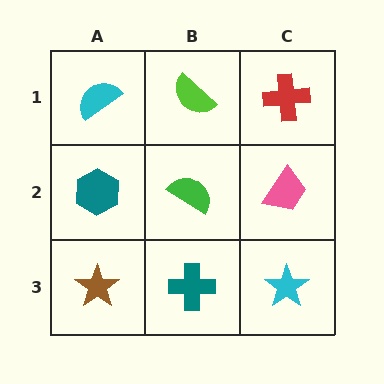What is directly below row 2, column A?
A brown star.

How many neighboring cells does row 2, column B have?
4.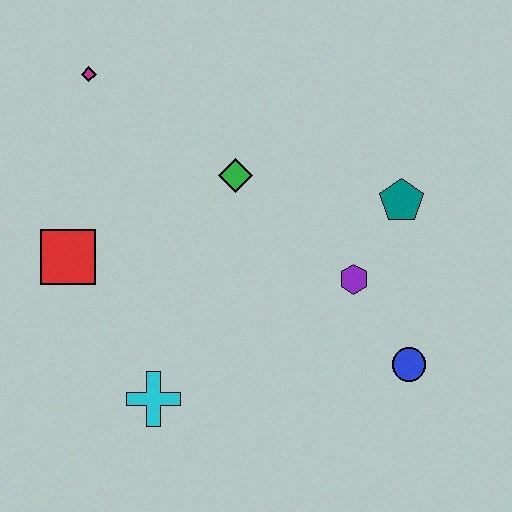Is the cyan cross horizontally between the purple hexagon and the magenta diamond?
Yes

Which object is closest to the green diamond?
The purple hexagon is closest to the green diamond.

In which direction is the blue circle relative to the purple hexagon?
The blue circle is below the purple hexagon.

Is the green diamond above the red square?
Yes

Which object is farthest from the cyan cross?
The magenta diamond is farthest from the cyan cross.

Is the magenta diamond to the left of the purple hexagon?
Yes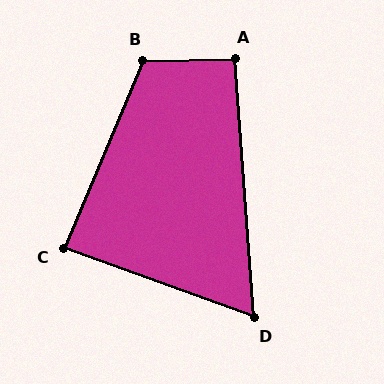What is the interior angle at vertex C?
Approximately 87 degrees (approximately right).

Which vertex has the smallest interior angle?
D, at approximately 66 degrees.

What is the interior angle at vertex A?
Approximately 93 degrees (approximately right).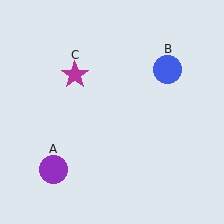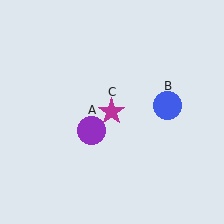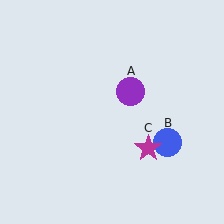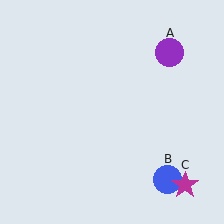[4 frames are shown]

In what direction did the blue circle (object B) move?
The blue circle (object B) moved down.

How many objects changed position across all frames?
3 objects changed position: purple circle (object A), blue circle (object B), magenta star (object C).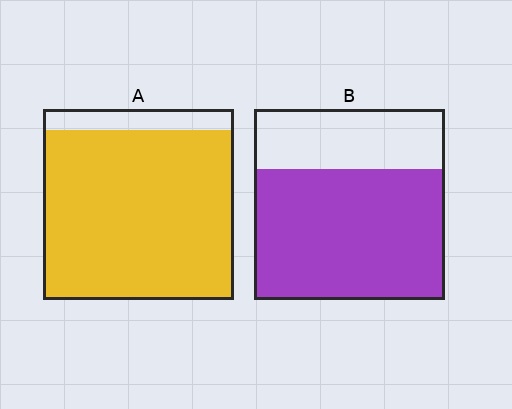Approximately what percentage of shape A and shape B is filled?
A is approximately 90% and B is approximately 70%.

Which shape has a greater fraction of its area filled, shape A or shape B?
Shape A.